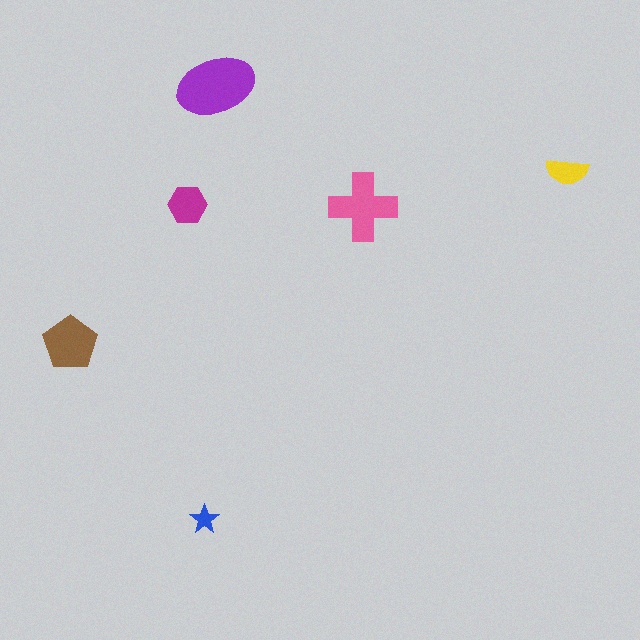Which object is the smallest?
The blue star.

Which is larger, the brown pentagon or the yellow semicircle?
The brown pentagon.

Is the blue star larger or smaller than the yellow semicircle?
Smaller.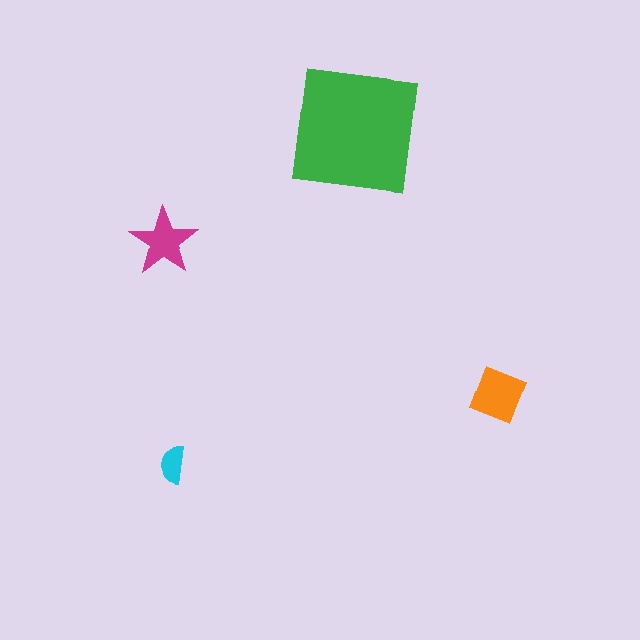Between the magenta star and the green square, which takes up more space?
The green square.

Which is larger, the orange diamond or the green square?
The green square.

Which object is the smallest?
The cyan semicircle.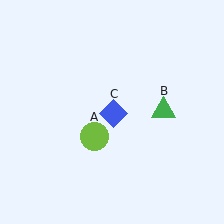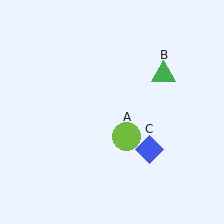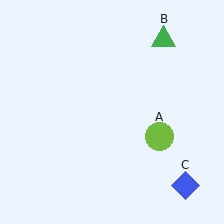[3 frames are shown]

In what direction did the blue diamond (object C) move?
The blue diamond (object C) moved down and to the right.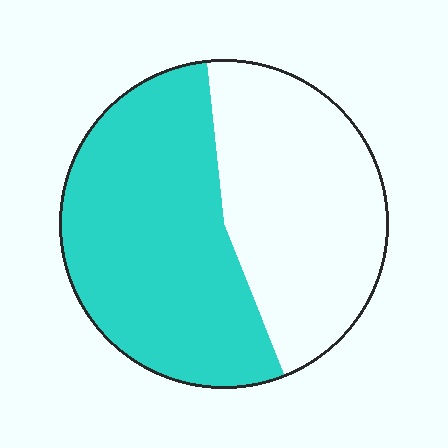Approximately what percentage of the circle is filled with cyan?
Approximately 55%.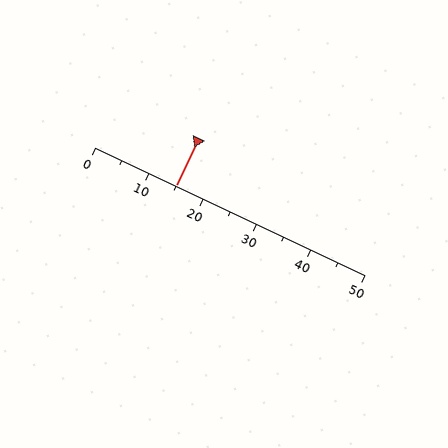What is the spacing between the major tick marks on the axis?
The major ticks are spaced 10 apart.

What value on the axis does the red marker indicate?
The marker indicates approximately 15.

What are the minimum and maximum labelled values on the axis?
The axis runs from 0 to 50.